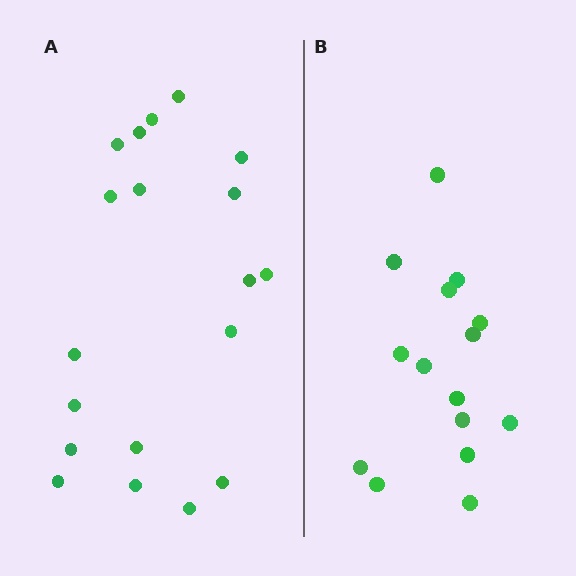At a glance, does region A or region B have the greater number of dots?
Region A (the left region) has more dots.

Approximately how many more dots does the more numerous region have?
Region A has about 4 more dots than region B.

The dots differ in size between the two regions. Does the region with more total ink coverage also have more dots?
No. Region B has more total ink coverage because its dots are larger, but region A actually contains more individual dots. Total area can be misleading — the number of items is what matters here.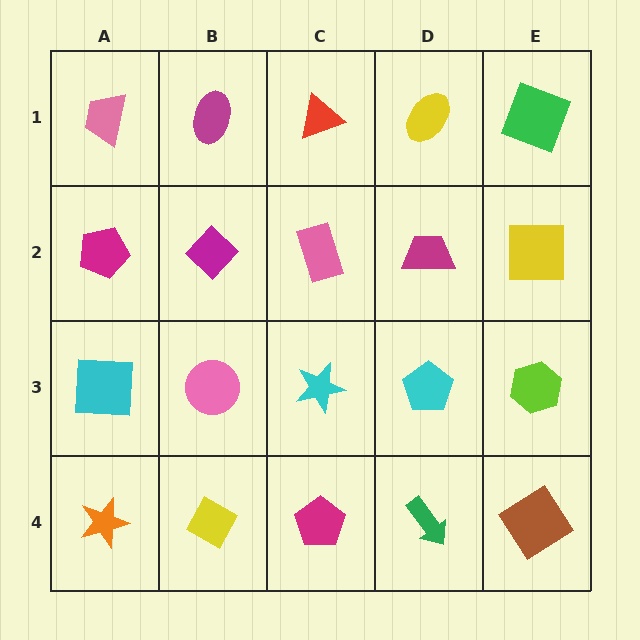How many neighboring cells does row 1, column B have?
3.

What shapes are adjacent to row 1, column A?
A magenta pentagon (row 2, column A), a magenta ellipse (row 1, column B).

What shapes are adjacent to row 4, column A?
A cyan square (row 3, column A), a yellow diamond (row 4, column B).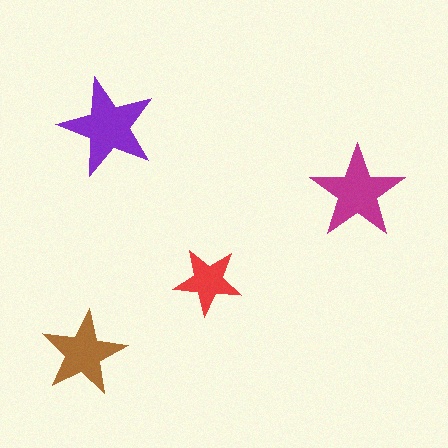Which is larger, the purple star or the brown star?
The purple one.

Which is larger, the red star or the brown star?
The brown one.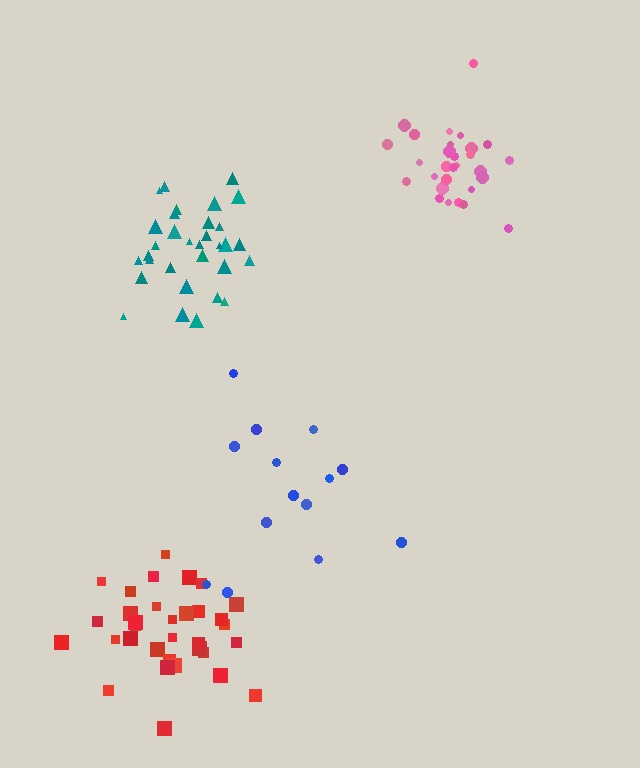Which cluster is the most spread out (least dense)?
Blue.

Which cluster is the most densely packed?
Pink.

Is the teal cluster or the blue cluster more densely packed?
Teal.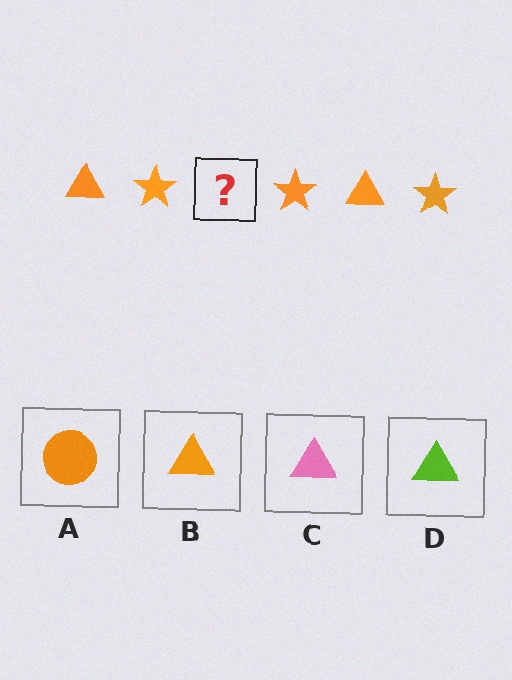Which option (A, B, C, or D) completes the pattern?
B.